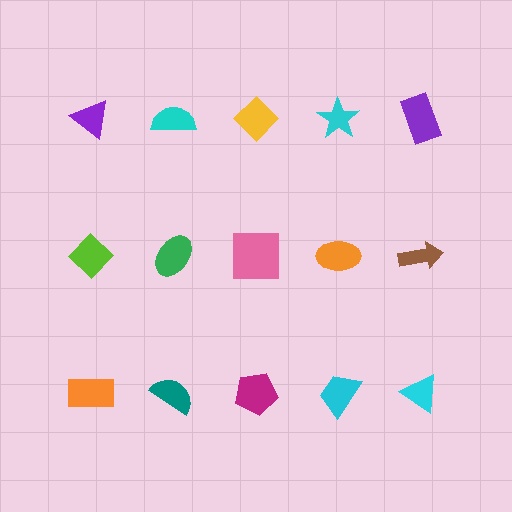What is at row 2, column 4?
An orange ellipse.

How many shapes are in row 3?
5 shapes.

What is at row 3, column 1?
An orange rectangle.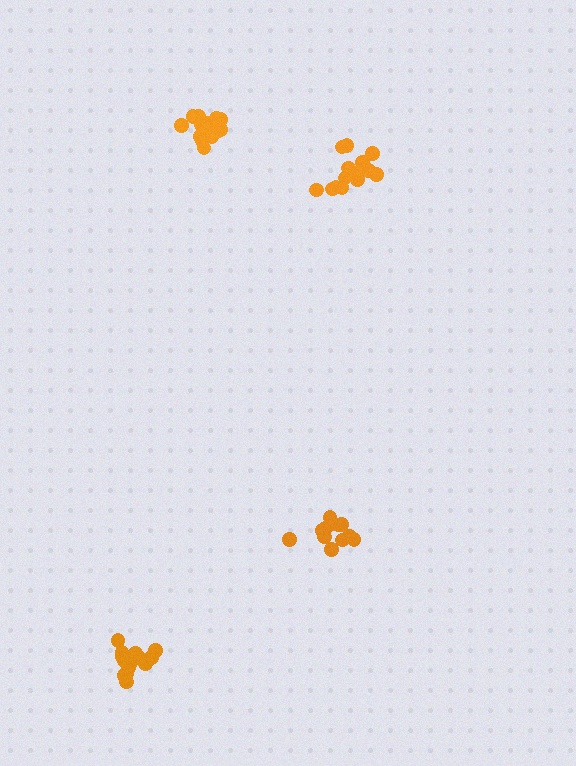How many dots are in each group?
Group 1: 17 dots, Group 2: 15 dots, Group 3: 18 dots, Group 4: 12 dots (62 total).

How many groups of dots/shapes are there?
There are 4 groups.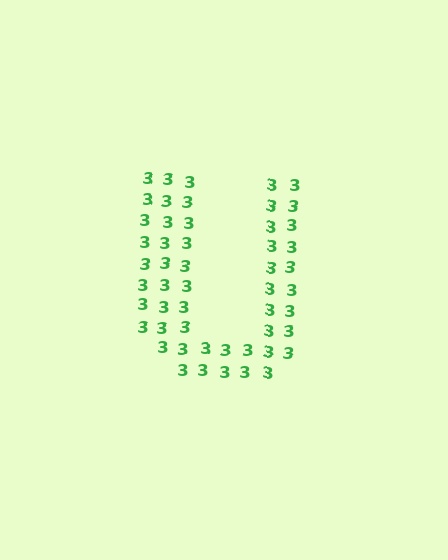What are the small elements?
The small elements are digit 3's.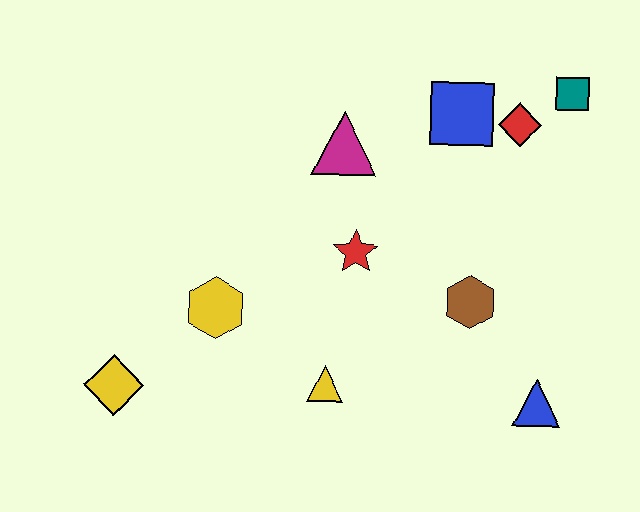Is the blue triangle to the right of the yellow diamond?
Yes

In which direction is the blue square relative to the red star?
The blue square is above the red star.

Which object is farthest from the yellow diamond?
The teal square is farthest from the yellow diamond.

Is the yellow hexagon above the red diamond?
No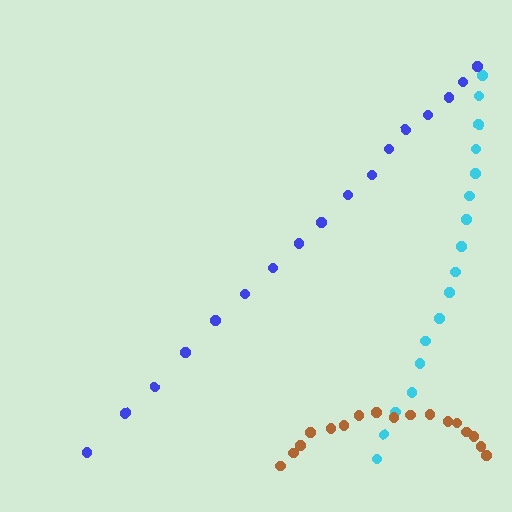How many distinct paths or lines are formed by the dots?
There are 3 distinct paths.